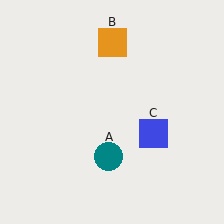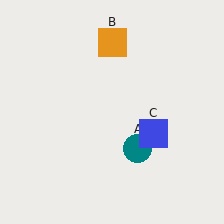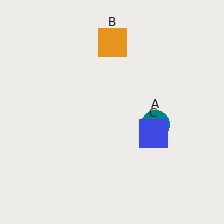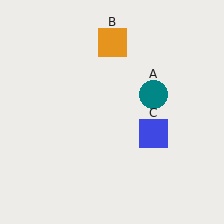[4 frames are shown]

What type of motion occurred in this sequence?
The teal circle (object A) rotated counterclockwise around the center of the scene.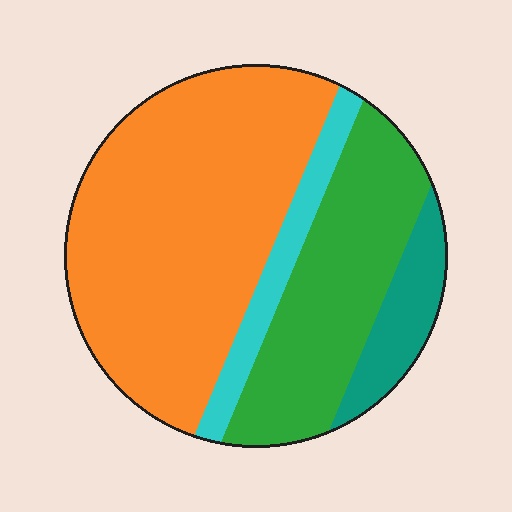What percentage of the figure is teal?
Teal takes up about one tenth (1/10) of the figure.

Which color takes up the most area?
Orange, at roughly 55%.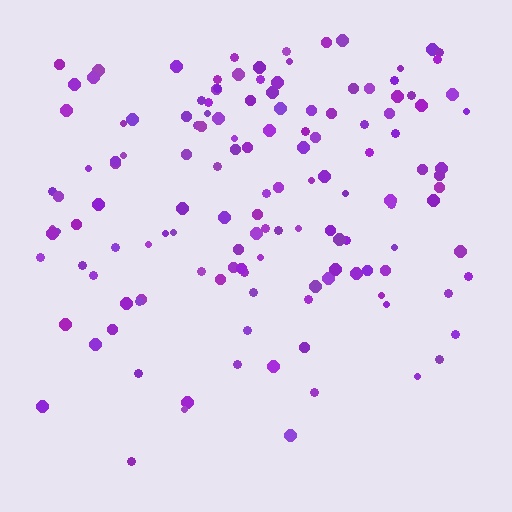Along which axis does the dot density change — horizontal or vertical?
Vertical.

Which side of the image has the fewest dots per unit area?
The bottom.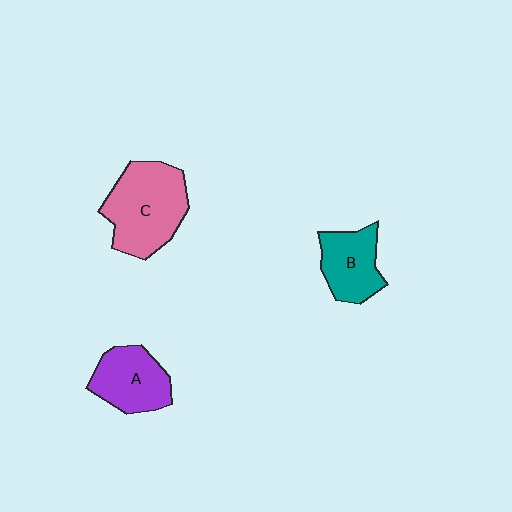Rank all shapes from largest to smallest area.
From largest to smallest: C (pink), A (purple), B (teal).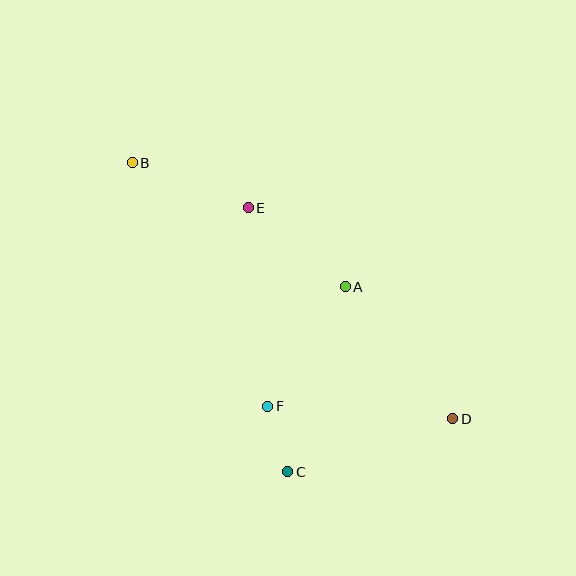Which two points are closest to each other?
Points C and F are closest to each other.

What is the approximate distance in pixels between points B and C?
The distance between B and C is approximately 346 pixels.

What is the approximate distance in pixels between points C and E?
The distance between C and E is approximately 267 pixels.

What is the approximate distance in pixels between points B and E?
The distance between B and E is approximately 124 pixels.